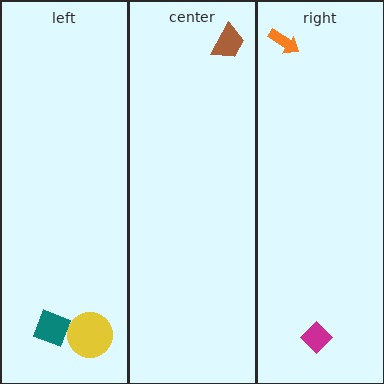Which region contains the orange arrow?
The right region.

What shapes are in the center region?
The brown trapezoid.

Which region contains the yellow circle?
The left region.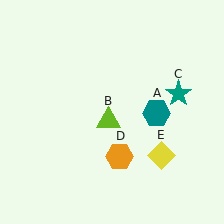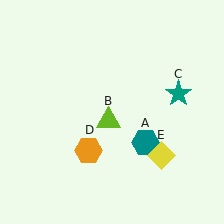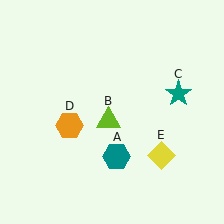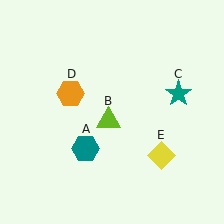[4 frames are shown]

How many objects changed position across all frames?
2 objects changed position: teal hexagon (object A), orange hexagon (object D).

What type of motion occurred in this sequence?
The teal hexagon (object A), orange hexagon (object D) rotated clockwise around the center of the scene.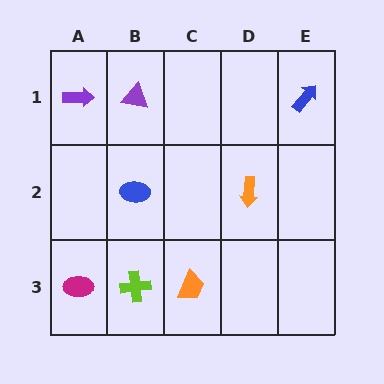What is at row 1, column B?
A purple triangle.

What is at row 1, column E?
A blue arrow.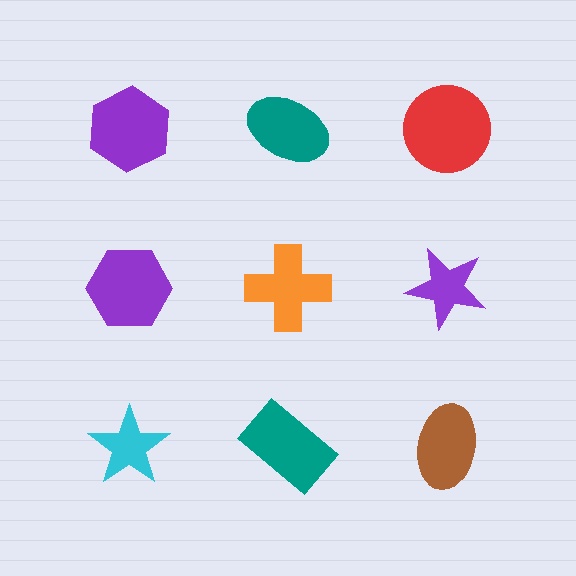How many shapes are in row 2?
3 shapes.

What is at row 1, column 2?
A teal ellipse.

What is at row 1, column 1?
A purple hexagon.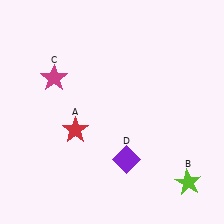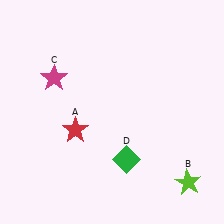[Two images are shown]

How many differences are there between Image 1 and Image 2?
There is 1 difference between the two images.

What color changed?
The diamond (D) changed from purple in Image 1 to green in Image 2.